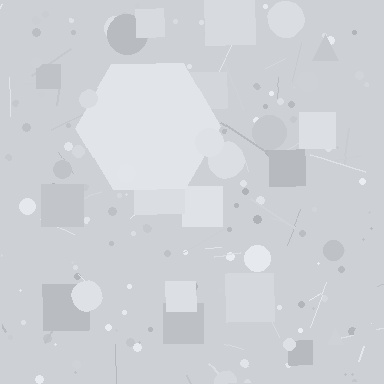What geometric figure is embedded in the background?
A hexagon is embedded in the background.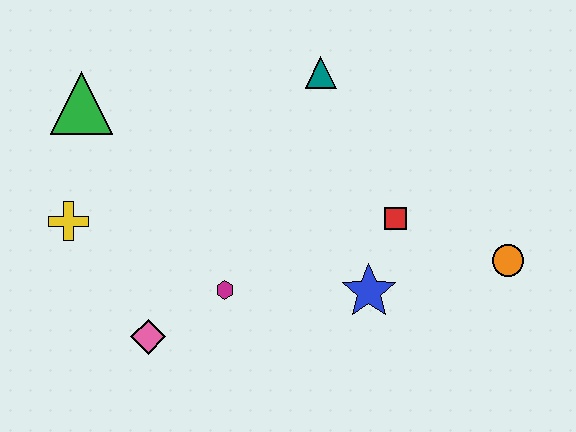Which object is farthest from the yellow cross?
The orange circle is farthest from the yellow cross.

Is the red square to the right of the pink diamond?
Yes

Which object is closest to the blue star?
The red square is closest to the blue star.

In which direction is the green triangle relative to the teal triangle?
The green triangle is to the left of the teal triangle.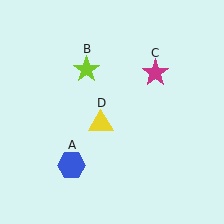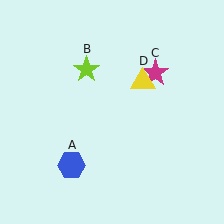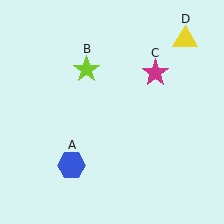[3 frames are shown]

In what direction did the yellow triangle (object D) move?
The yellow triangle (object D) moved up and to the right.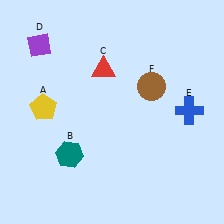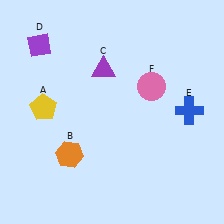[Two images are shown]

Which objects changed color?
B changed from teal to orange. C changed from red to purple. F changed from brown to pink.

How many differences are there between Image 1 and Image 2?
There are 3 differences between the two images.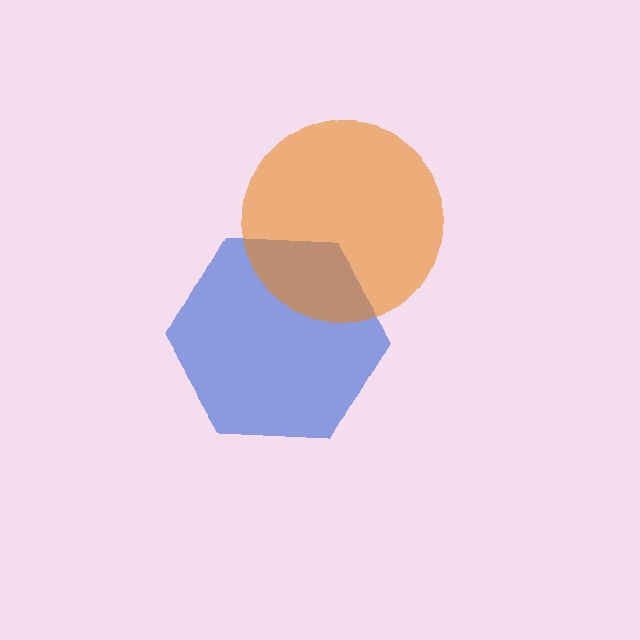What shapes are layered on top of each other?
The layered shapes are: a blue hexagon, an orange circle.